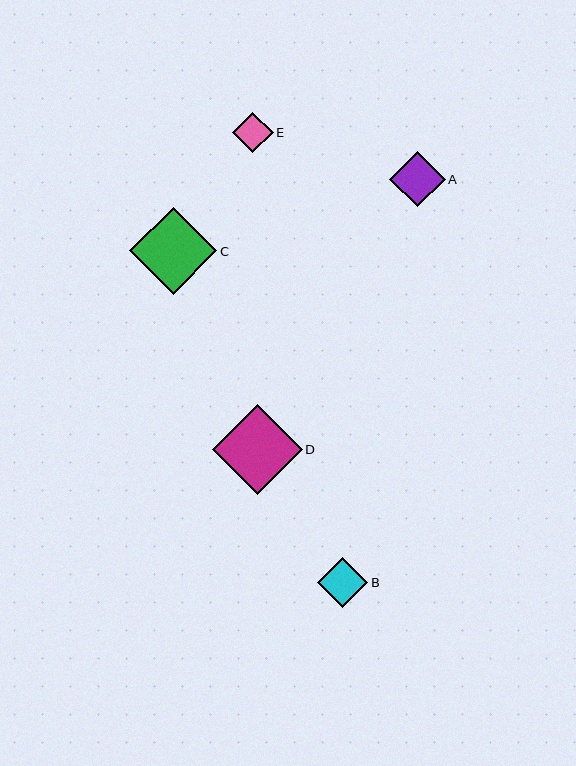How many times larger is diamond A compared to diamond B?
Diamond A is approximately 1.1 times the size of diamond B.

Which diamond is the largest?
Diamond D is the largest with a size of approximately 90 pixels.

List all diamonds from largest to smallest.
From largest to smallest: D, C, A, B, E.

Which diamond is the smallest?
Diamond E is the smallest with a size of approximately 41 pixels.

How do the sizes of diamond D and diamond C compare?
Diamond D and diamond C are approximately the same size.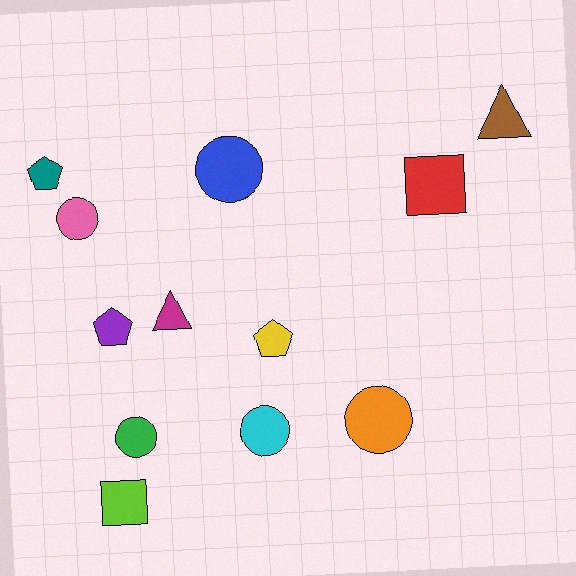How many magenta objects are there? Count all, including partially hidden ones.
There is 1 magenta object.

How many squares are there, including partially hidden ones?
There are 2 squares.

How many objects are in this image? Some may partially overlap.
There are 12 objects.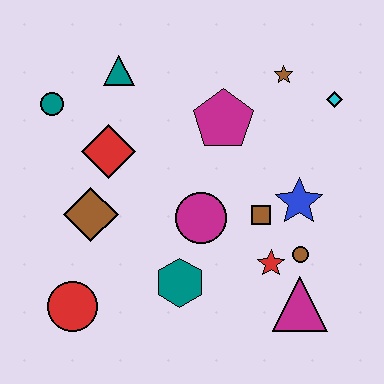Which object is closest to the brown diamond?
The red diamond is closest to the brown diamond.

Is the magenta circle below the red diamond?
Yes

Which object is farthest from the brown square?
The teal circle is farthest from the brown square.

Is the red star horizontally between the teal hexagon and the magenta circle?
No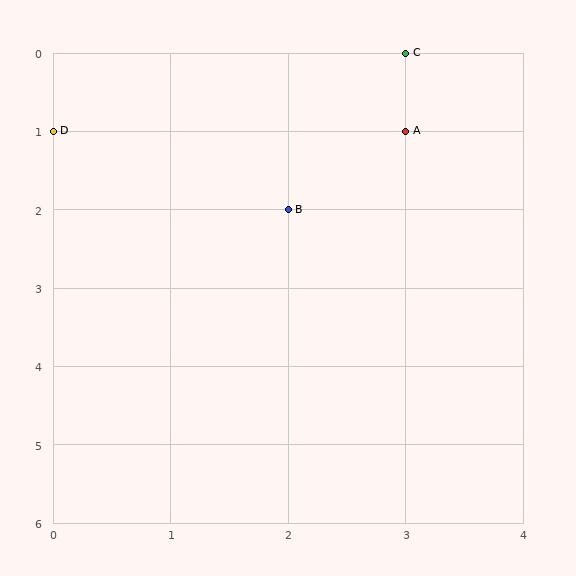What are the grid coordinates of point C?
Point C is at grid coordinates (3, 0).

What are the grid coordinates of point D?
Point D is at grid coordinates (0, 1).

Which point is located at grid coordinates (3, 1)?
Point A is at (3, 1).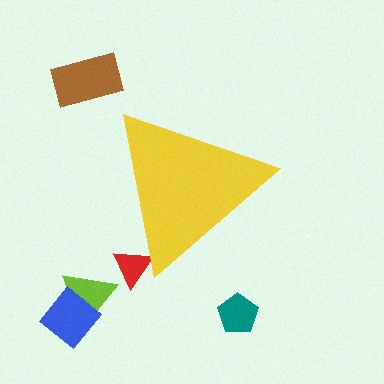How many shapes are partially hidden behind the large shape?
1 shape is partially hidden.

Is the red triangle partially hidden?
Yes, the red triangle is partially hidden behind the yellow triangle.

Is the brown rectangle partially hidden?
No, the brown rectangle is fully visible.